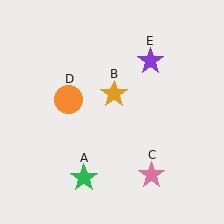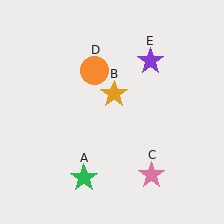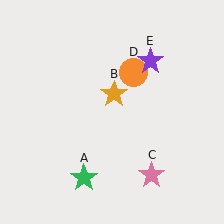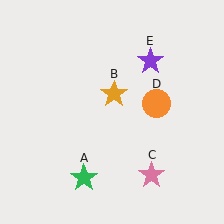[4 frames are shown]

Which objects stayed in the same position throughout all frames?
Green star (object A) and orange star (object B) and pink star (object C) and purple star (object E) remained stationary.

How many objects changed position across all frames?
1 object changed position: orange circle (object D).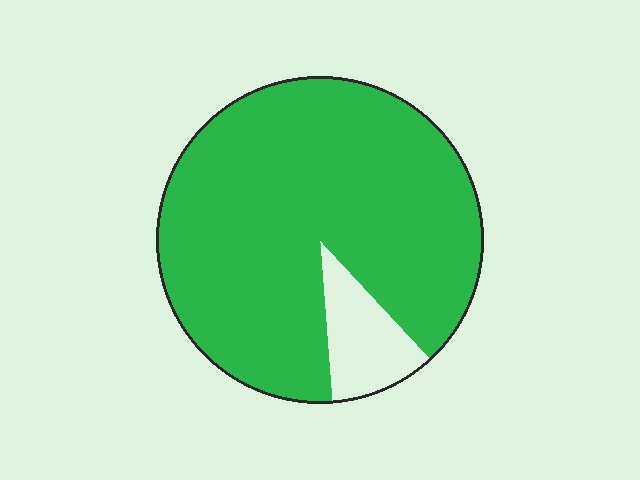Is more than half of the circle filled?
Yes.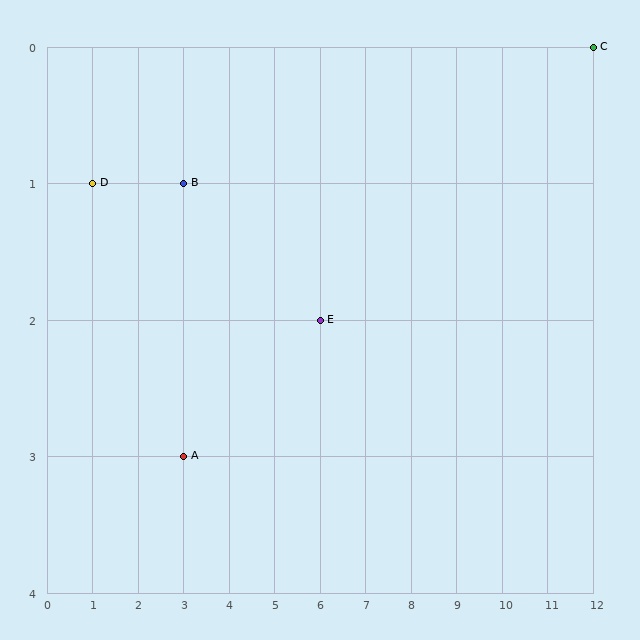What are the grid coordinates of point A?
Point A is at grid coordinates (3, 3).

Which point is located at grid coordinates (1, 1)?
Point D is at (1, 1).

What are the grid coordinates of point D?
Point D is at grid coordinates (1, 1).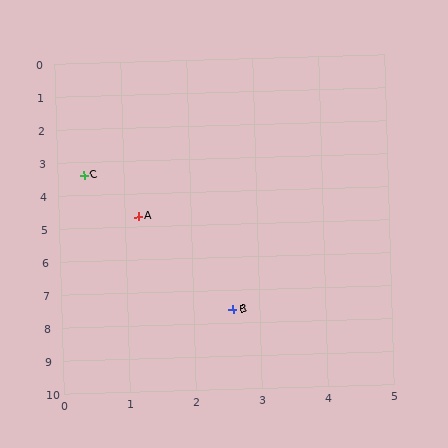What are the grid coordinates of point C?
Point C is at approximately (0.4, 3.4).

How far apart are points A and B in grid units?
Points A and B are about 3.2 grid units apart.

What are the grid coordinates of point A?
Point A is at approximately (1.2, 4.7).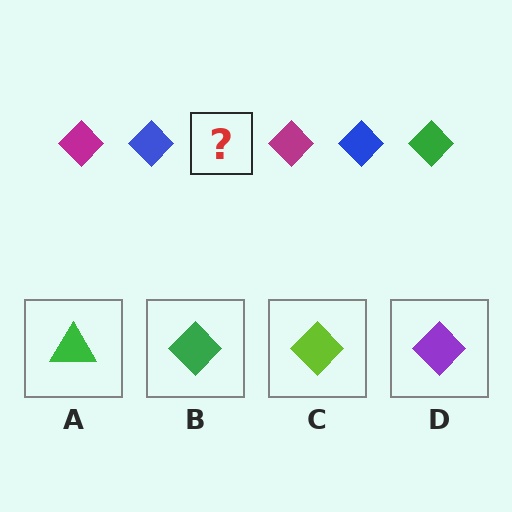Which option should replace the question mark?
Option B.